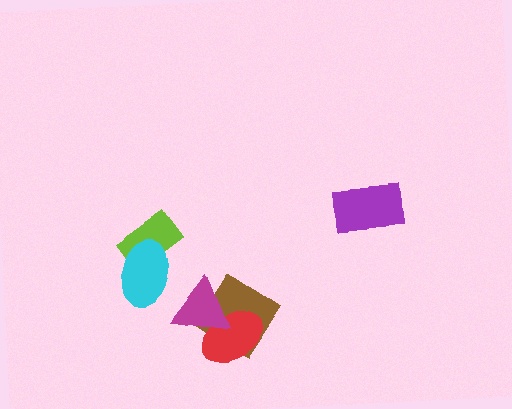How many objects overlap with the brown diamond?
2 objects overlap with the brown diamond.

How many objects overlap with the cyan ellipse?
1 object overlaps with the cyan ellipse.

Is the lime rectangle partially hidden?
Yes, it is partially covered by another shape.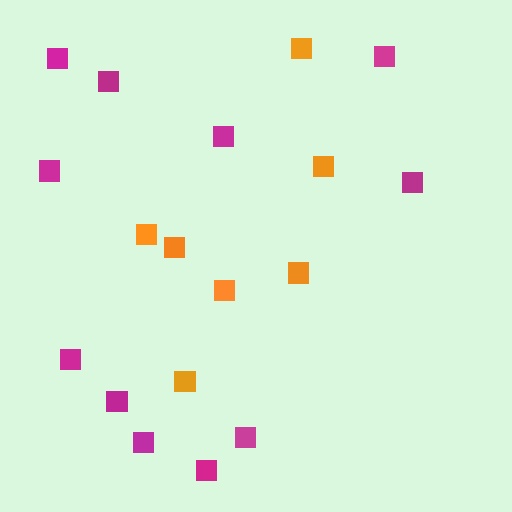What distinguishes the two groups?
There are 2 groups: one group of magenta squares (11) and one group of orange squares (7).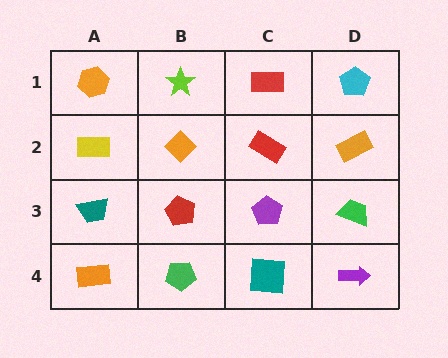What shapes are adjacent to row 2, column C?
A red rectangle (row 1, column C), a purple pentagon (row 3, column C), an orange diamond (row 2, column B), an orange rectangle (row 2, column D).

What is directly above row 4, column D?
A green trapezoid.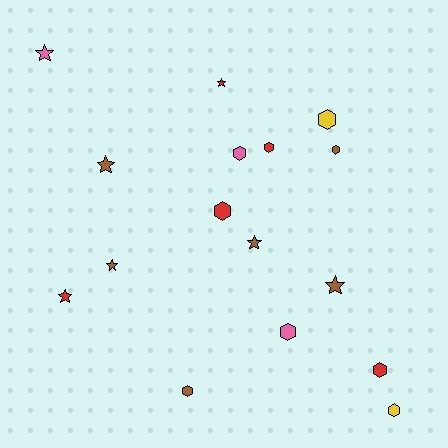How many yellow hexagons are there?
There are 2 yellow hexagons.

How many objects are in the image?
There are 16 objects.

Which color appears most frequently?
Brown, with 6 objects.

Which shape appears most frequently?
Hexagon, with 9 objects.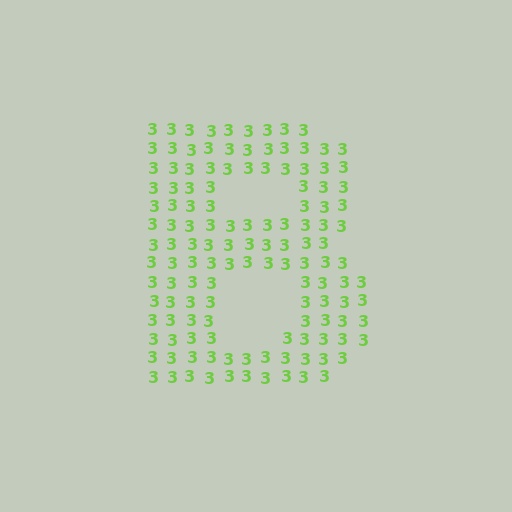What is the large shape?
The large shape is the letter B.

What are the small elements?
The small elements are digit 3's.